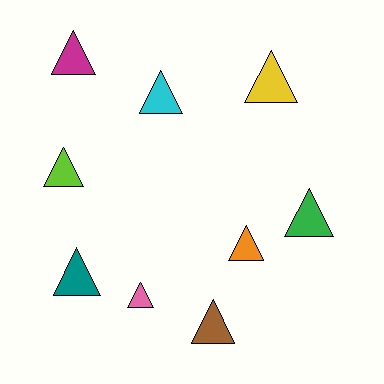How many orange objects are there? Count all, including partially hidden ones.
There is 1 orange object.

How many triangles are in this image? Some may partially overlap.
There are 9 triangles.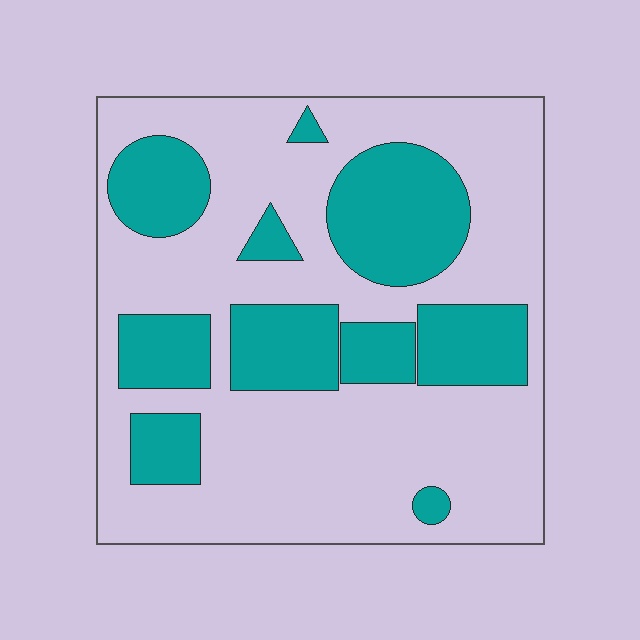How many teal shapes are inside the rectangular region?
10.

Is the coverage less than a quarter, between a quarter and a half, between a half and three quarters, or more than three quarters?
Between a quarter and a half.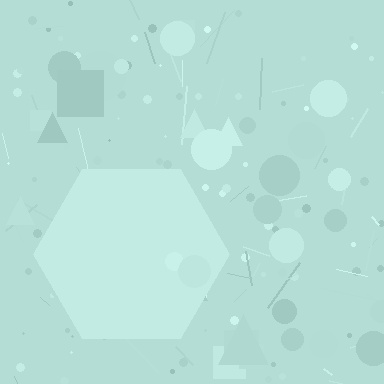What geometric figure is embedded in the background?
A hexagon is embedded in the background.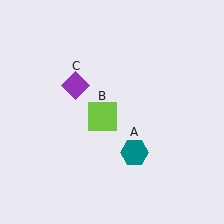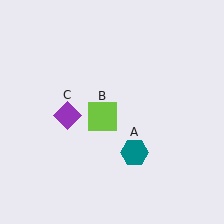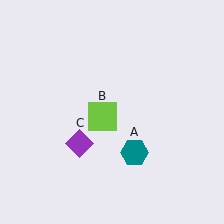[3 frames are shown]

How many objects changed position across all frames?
1 object changed position: purple diamond (object C).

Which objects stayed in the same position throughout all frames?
Teal hexagon (object A) and lime square (object B) remained stationary.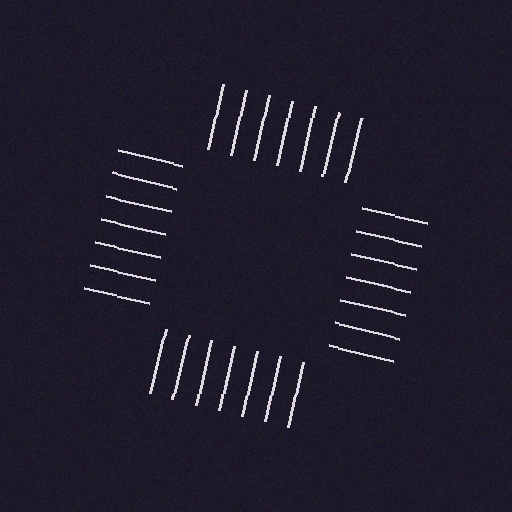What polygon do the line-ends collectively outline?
An illusory square — the line segments terminate on its edges but no continuous stroke is drawn.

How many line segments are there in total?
28 — 7 along each of the 4 edges.